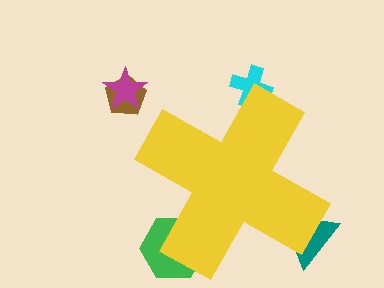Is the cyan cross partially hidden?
Yes, the cyan cross is partially hidden behind the yellow cross.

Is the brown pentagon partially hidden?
No, the brown pentagon is fully visible.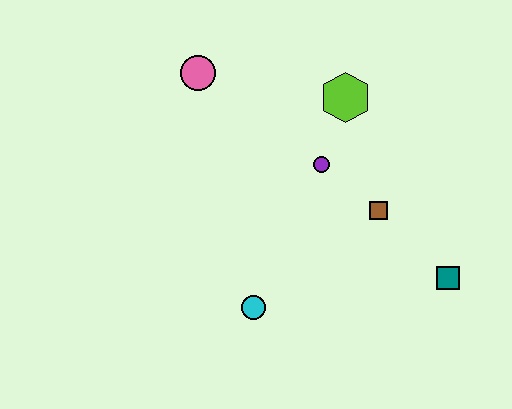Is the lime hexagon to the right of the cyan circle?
Yes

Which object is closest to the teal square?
The brown square is closest to the teal square.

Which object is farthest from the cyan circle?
The pink circle is farthest from the cyan circle.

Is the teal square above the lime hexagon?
No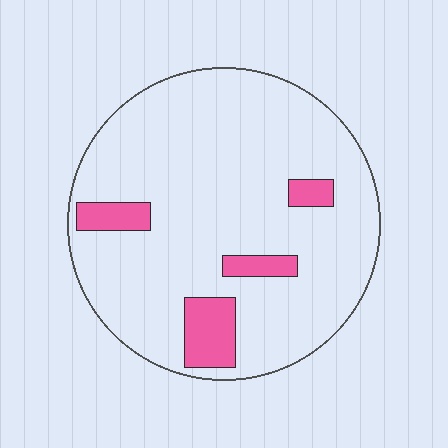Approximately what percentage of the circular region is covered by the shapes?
Approximately 10%.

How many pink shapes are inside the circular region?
4.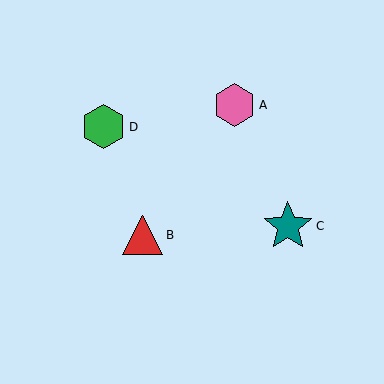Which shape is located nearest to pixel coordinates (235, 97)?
The pink hexagon (labeled A) at (235, 105) is nearest to that location.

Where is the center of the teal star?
The center of the teal star is at (288, 226).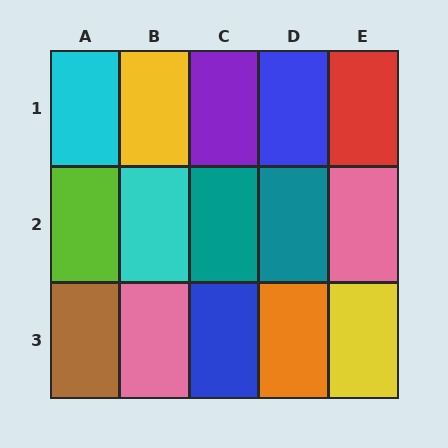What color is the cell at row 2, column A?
Lime.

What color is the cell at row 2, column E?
Pink.